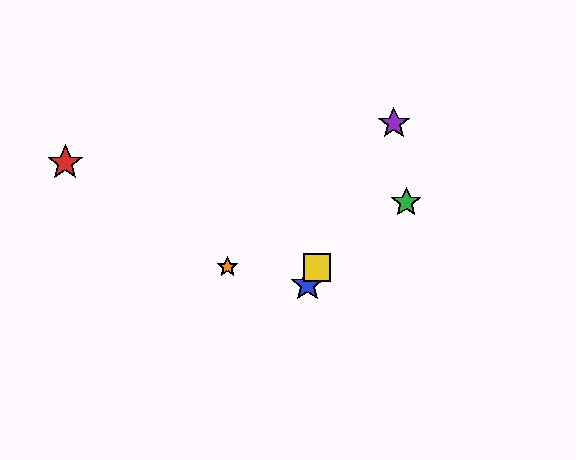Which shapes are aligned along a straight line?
The blue star, the yellow square, the purple star are aligned along a straight line.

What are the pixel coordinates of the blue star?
The blue star is at (307, 285).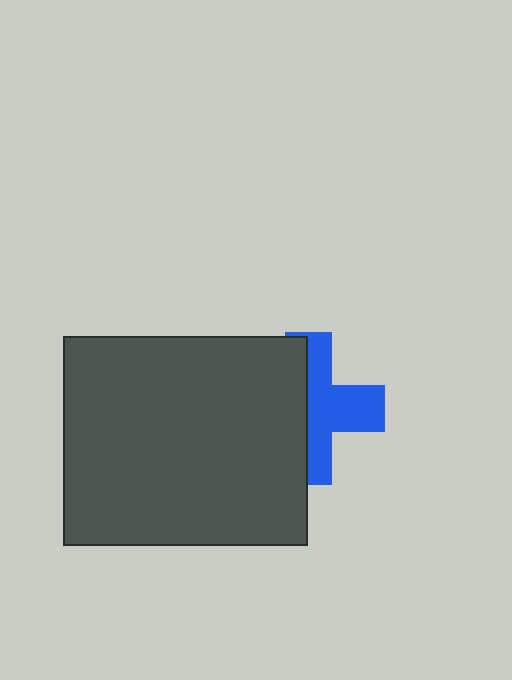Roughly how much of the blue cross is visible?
About half of it is visible (roughly 52%).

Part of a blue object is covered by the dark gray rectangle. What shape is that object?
It is a cross.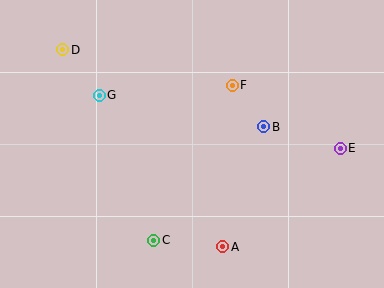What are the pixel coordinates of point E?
Point E is at (340, 148).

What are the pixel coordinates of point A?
Point A is at (223, 247).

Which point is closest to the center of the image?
Point F at (232, 85) is closest to the center.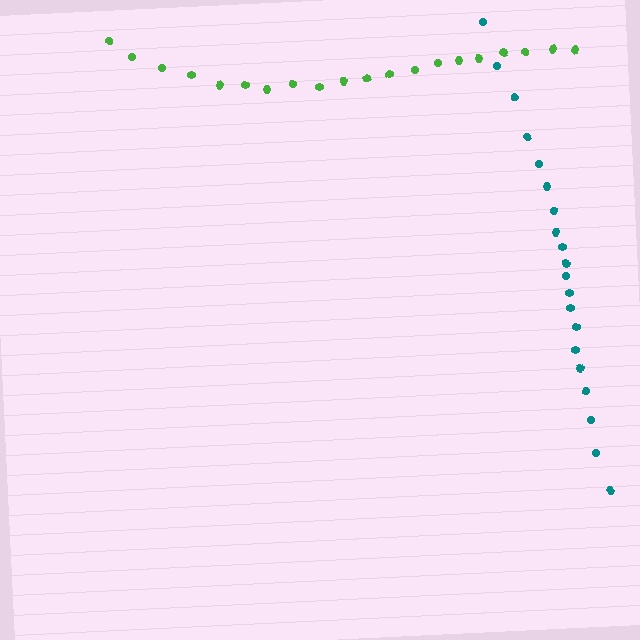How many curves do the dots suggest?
There are 2 distinct paths.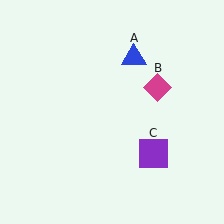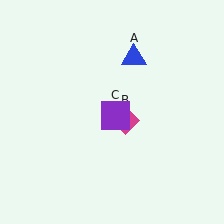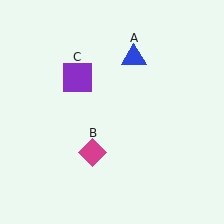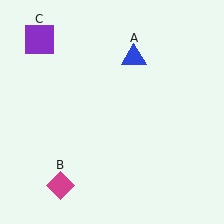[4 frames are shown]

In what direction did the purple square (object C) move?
The purple square (object C) moved up and to the left.